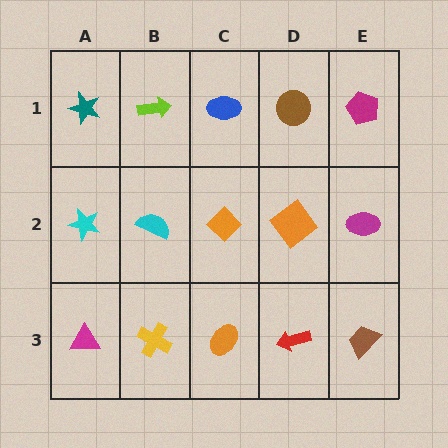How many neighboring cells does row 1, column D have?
3.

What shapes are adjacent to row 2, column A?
A teal star (row 1, column A), a magenta triangle (row 3, column A), a cyan semicircle (row 2, column B).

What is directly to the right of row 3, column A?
A yellow cross.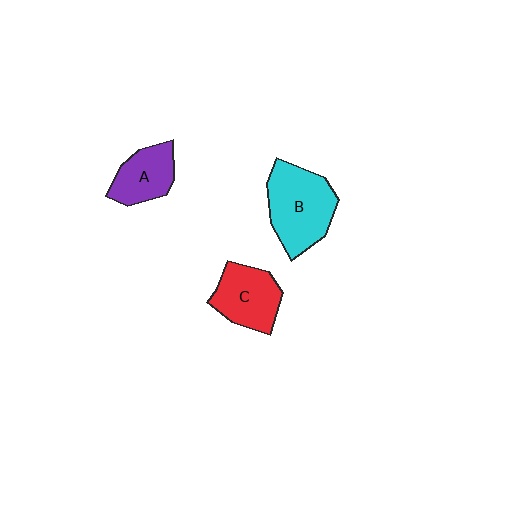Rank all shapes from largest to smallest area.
From largest to smallest: B (cyan), C (red), A (purple).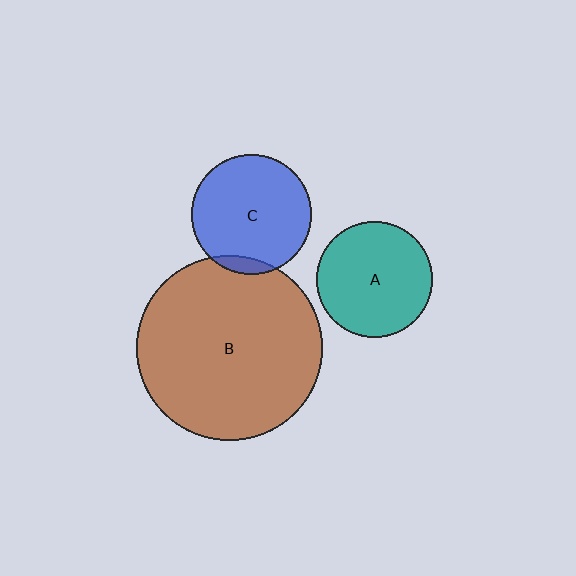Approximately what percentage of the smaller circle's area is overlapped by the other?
Approximately 5%.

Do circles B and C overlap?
Yes.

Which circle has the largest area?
Circle B (brown).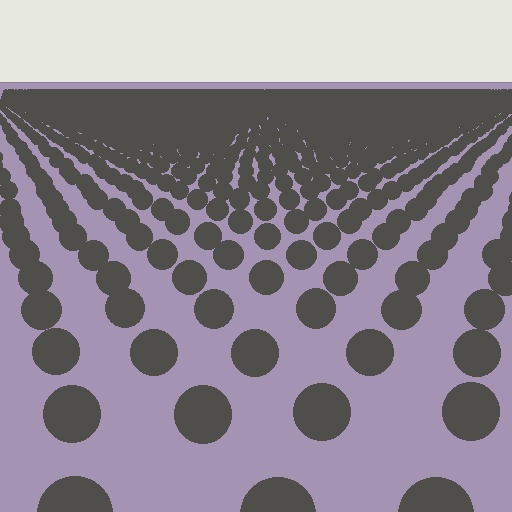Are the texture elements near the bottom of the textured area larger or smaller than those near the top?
Larger. Near the bottom, elements are closer to the viewer and appear at a bigger on-screen size.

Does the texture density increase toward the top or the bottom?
Density increases toward the top.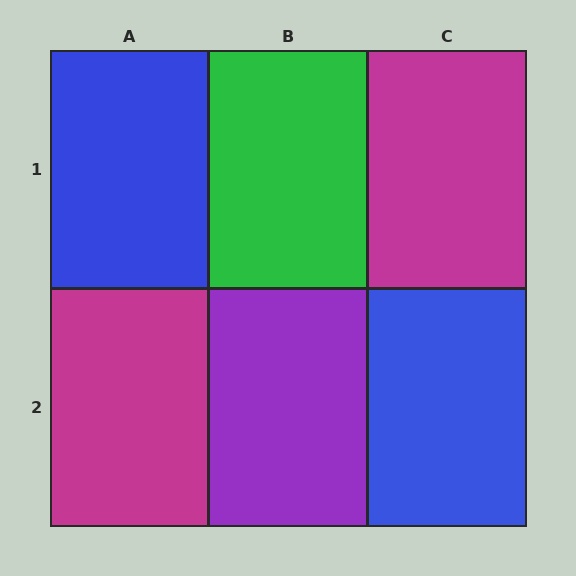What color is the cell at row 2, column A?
Magenta.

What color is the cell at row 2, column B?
Purple.